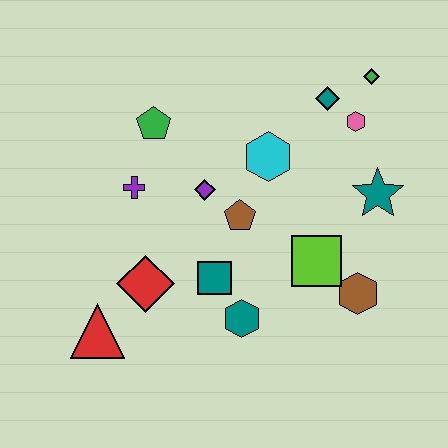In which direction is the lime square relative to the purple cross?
The lime square is to the right of the purple cross.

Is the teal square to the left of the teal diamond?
Yes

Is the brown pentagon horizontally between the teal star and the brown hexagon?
No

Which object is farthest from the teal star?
The red triangle is farthest from the teal star.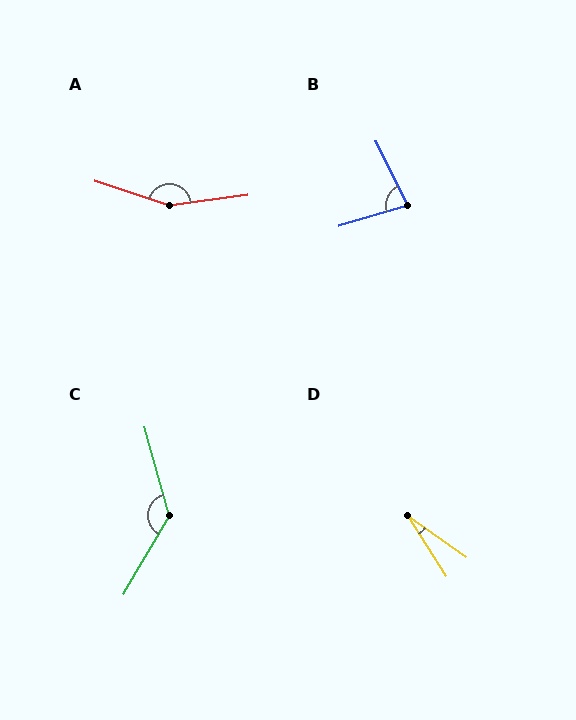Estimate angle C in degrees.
Approximately 134 degrees.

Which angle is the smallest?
D, at approximately 22 degrees.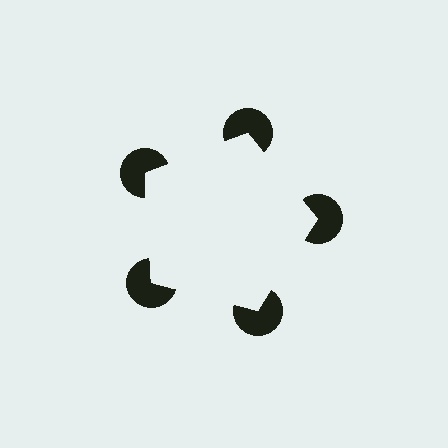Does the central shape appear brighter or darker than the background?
It typically appears slightly brighter than the background, even though no actual brightness change is drawn.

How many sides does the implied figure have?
5 sides.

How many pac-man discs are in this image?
There are 5 — one at each vertex of the illusory pentagon.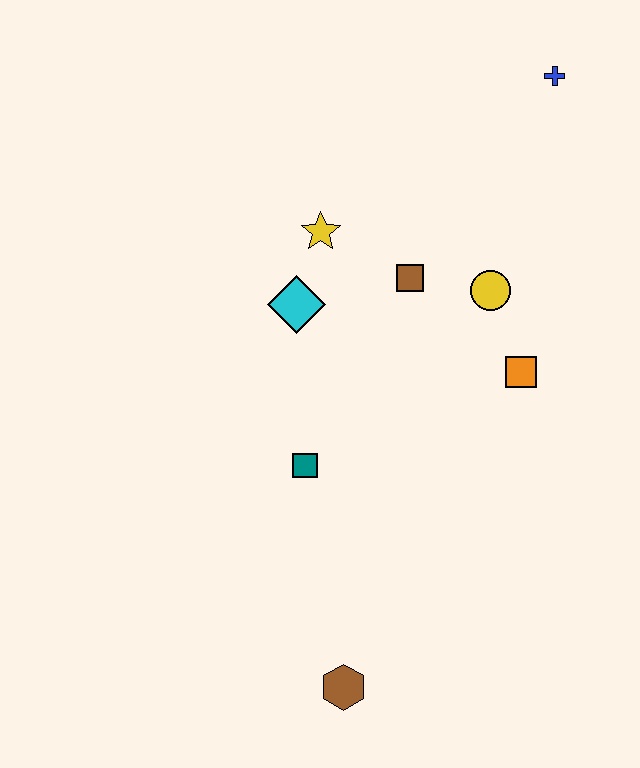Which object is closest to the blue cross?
The yellow circle is closest to the blue cross.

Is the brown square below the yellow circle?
No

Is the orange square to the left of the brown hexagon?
No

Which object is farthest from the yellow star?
The brown hexagon is farthest from the yellow star.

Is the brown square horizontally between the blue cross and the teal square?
Yes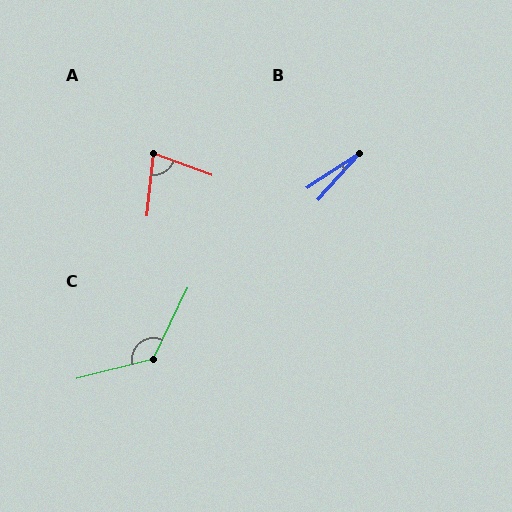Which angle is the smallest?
B, at approximately 15 degrees.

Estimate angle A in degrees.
Approximately 76 degrees.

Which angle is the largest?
C, at approximately 130 degrees.